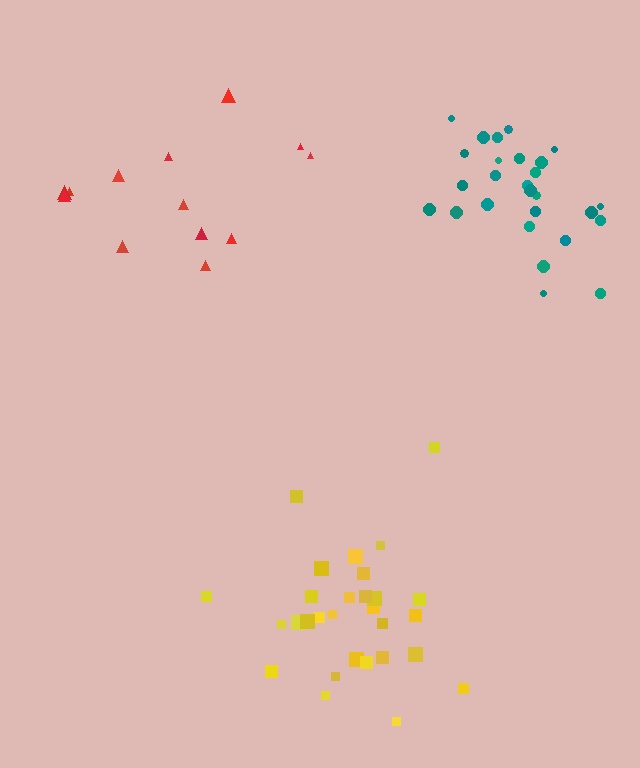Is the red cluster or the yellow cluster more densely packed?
Yellow.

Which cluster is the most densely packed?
Teal.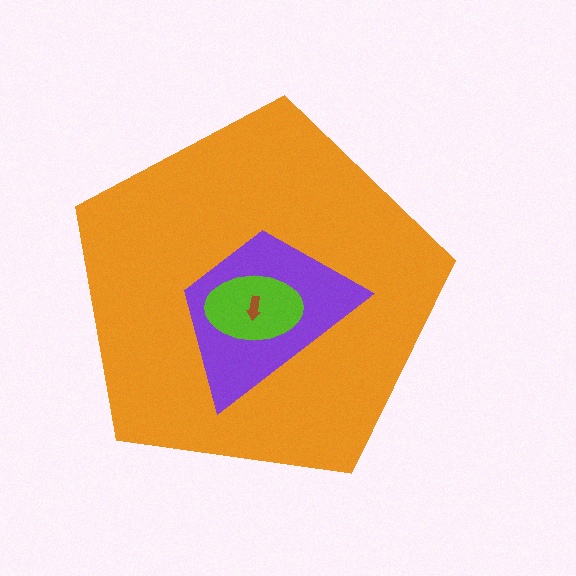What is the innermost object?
The brown arrow.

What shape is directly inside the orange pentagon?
The purple trapezoid.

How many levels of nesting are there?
4.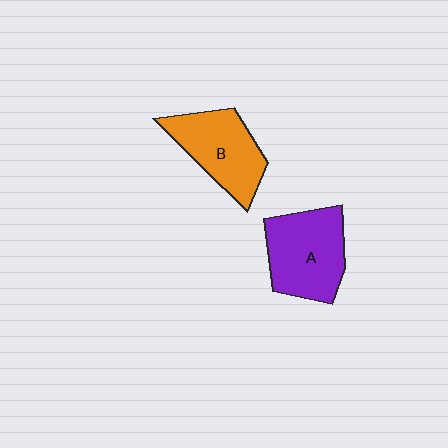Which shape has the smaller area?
Shape B (orange).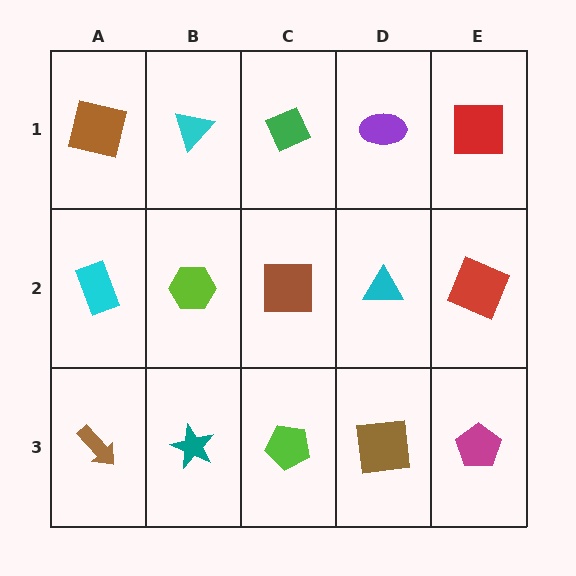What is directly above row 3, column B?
A lime hexagon.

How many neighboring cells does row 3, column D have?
3.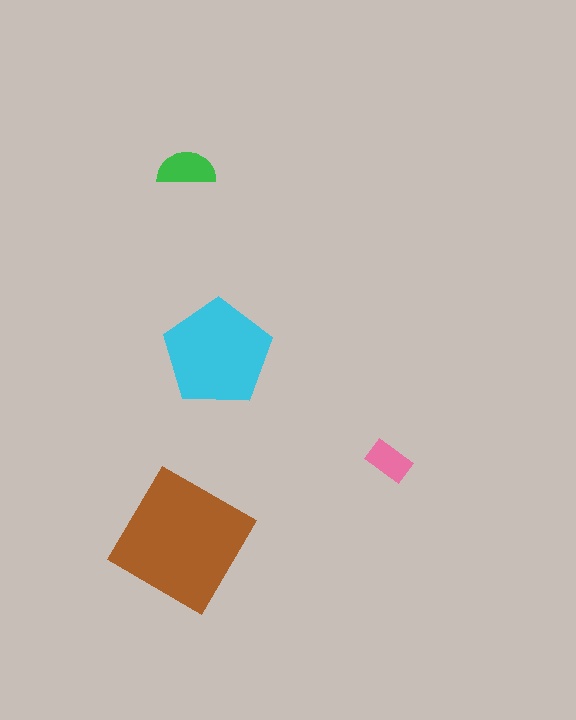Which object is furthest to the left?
The brown square is leftmost.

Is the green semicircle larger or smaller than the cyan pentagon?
Smaller.